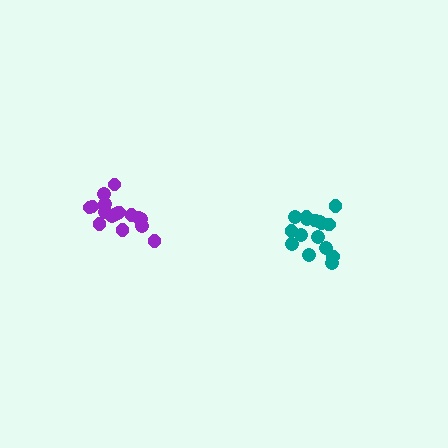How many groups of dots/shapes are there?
There are 2 groups.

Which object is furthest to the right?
The teal cluster is rightmost.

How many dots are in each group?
Group 1: 16 dots, Group 2: 16 dots (32 total).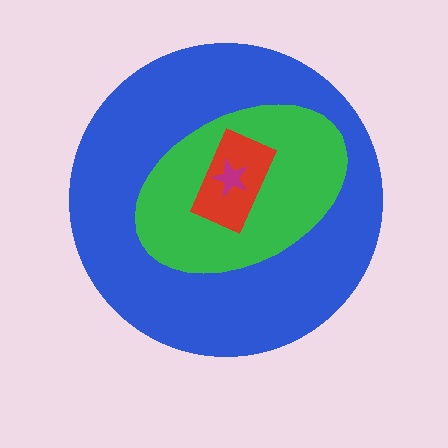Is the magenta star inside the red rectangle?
Yes.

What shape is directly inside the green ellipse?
The red rectangle.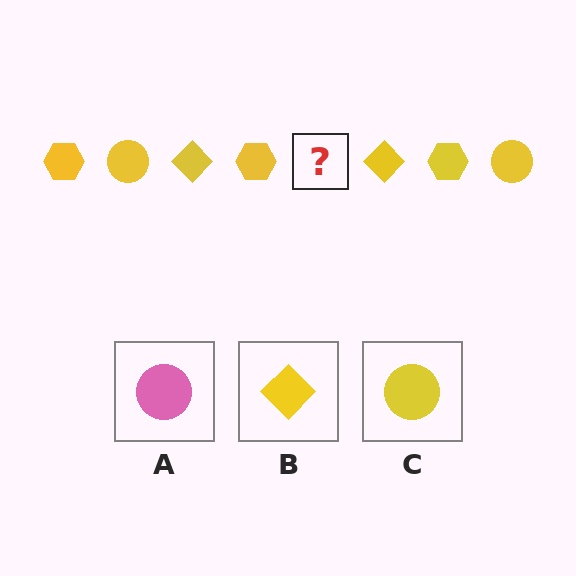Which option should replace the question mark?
Option C.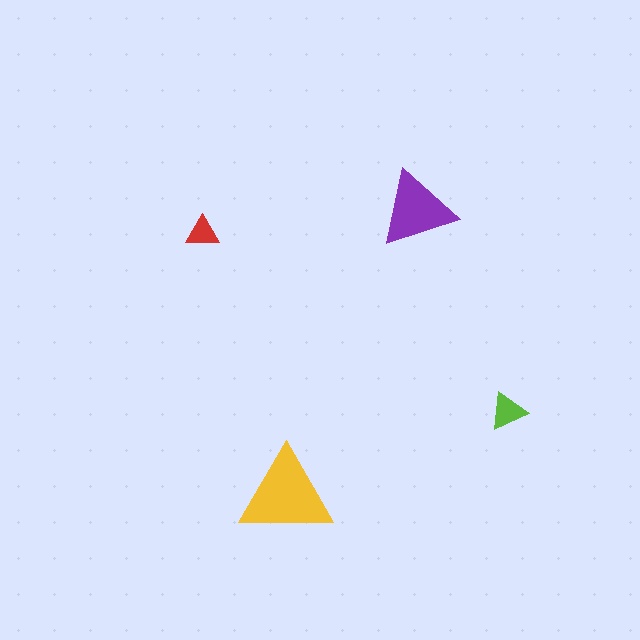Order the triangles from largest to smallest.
the yellow one, the purple one, the lime one, the red one.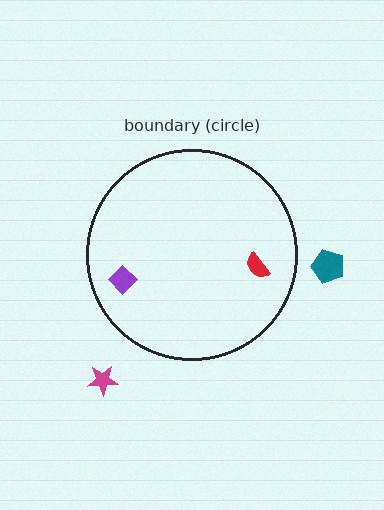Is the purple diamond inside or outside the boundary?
Inside.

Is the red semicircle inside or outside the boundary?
Inside.